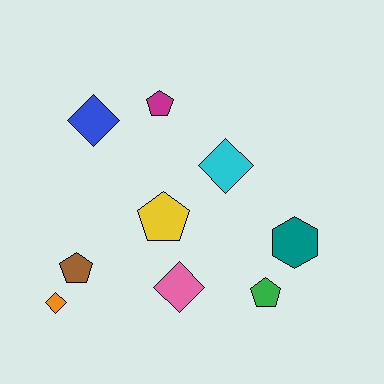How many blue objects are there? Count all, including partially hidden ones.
There is 1 blue object.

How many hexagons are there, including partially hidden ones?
There is 1 hexagon.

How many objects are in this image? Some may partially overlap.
There are 9 objects.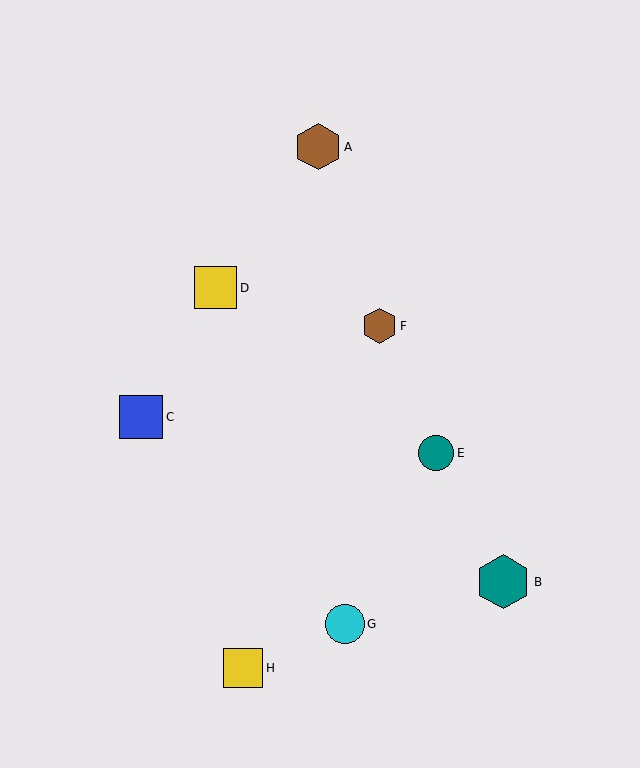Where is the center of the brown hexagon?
The center of the brown hexagon is at (318, 147).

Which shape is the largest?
The teal hexagon (labeled B) is the largest.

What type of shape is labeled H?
Shape H is a yellow square.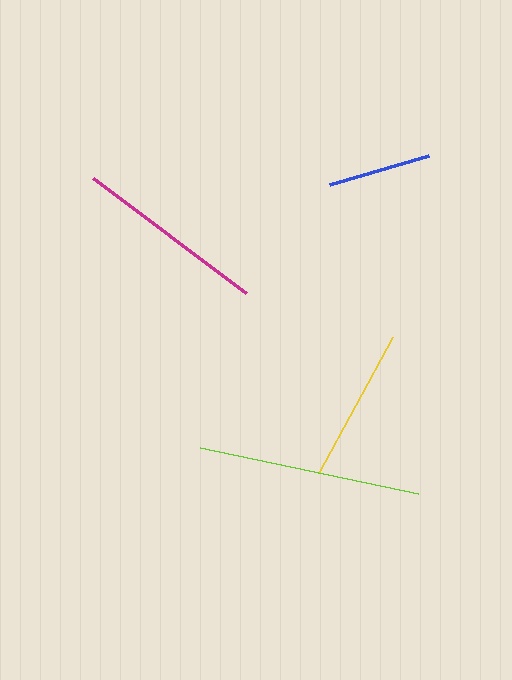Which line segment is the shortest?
The blue line is the shortest at approximately 103 pixels.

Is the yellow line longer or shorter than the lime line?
The lime line is longer than the yellow line.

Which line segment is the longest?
The lime line is the longest at approximately 223 pixels.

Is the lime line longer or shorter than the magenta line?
The lime line is longer than the magenta line.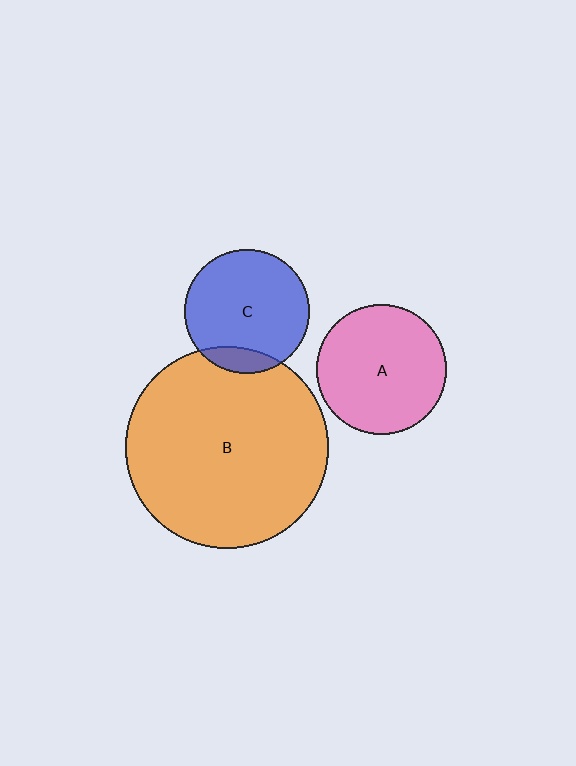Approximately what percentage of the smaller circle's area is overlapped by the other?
Approximately 10%.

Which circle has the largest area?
Circle B (orange).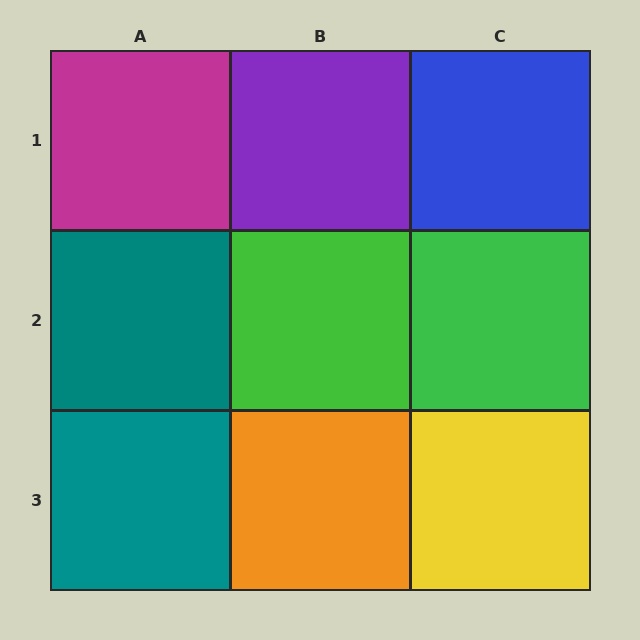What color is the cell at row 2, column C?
Green.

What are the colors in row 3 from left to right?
Teal, orange, yellow.